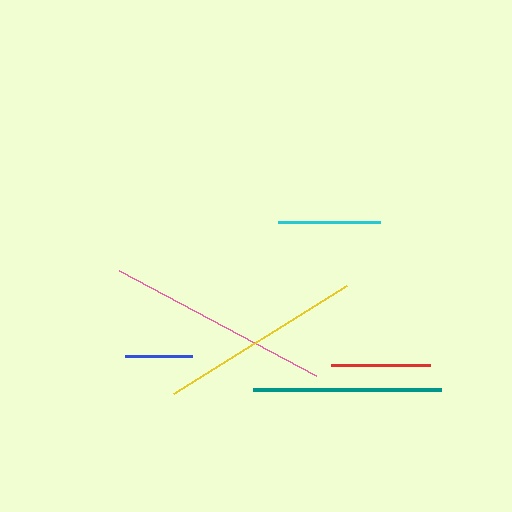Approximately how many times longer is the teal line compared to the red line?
The teal line is approximately 1.9 times the length of the red line.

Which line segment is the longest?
The pink line is the longest at approximately 223 pixels.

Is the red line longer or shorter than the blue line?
The red line is longer than the blue line.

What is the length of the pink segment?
The pink segment is approximately 223 pixels long.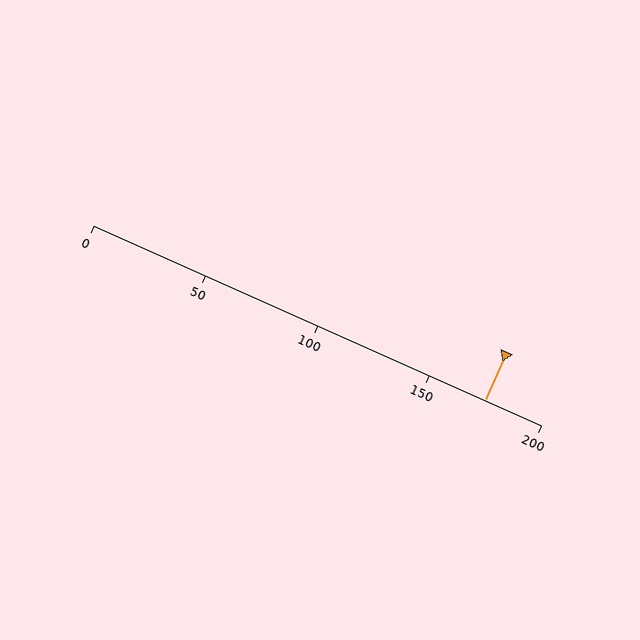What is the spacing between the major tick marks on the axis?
The major ticks are spaced 50 apart.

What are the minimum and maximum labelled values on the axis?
The axis runs from 0 to 200.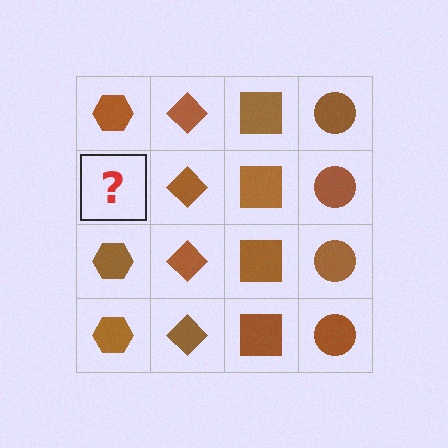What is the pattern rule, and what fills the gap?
The rule is that each column has a consistent shape. The gap should be filled with a brown hexagon.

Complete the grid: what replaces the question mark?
The question mark should be replaced with a brown hexagon.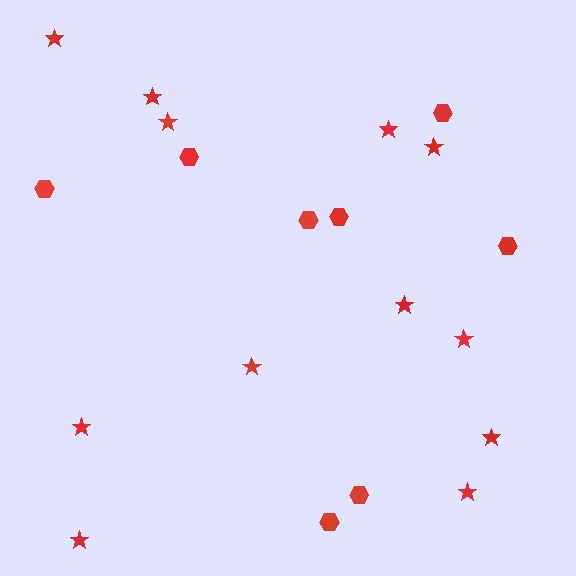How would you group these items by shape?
There are 2 groups: one group of stars (12) and one group of hexagons (8).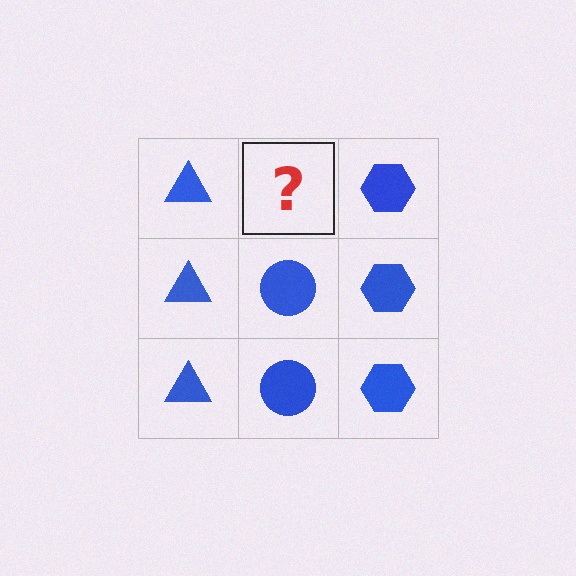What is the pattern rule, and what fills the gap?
The rule is that each column has a consistent shape. The gap should be filled with a blue circle.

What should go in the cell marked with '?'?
The missing cell should contain a blue circle.